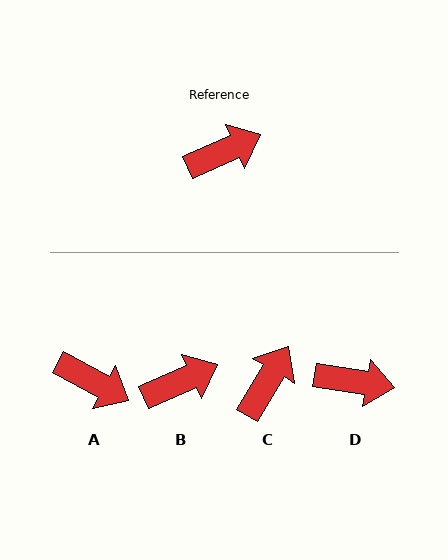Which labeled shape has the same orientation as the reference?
B.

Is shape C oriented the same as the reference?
No, it is off by about 36 degrees.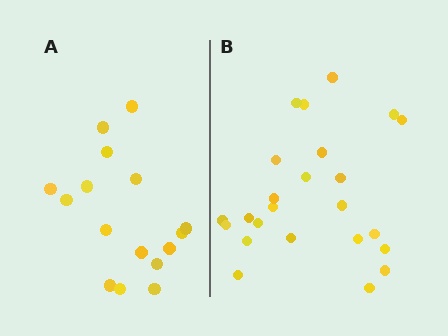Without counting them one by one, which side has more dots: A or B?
Region B (the right region) has more dots.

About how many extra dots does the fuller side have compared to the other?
Region B has roughly 8 or so more dots than region A.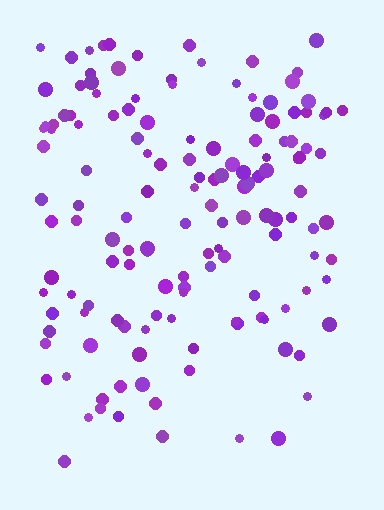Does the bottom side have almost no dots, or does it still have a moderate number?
Still a moderate number, just noticeably fewer than the top.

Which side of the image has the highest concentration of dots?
The top.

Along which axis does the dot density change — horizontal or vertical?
Vertical.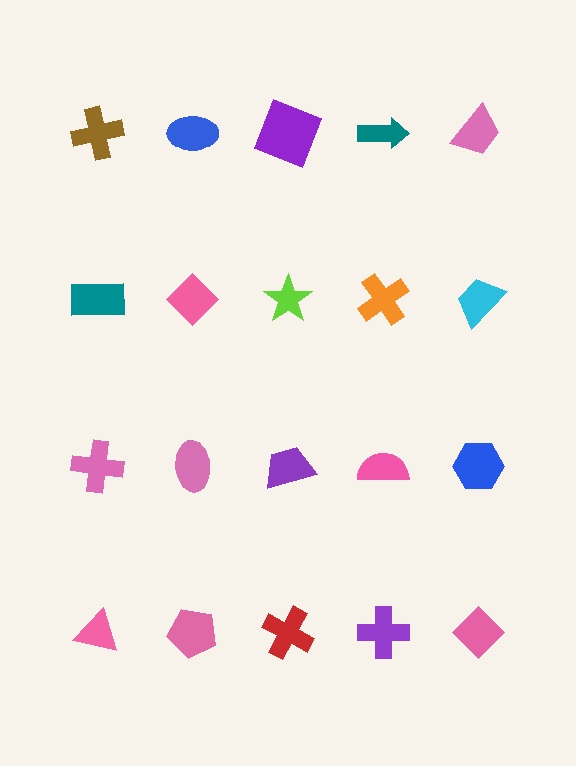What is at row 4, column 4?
A purple cross.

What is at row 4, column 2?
A pink pentagon.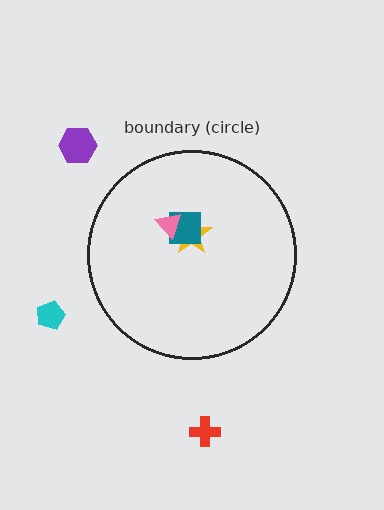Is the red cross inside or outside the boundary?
Outside.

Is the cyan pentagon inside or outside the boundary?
Outside.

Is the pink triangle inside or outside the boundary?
Inside.